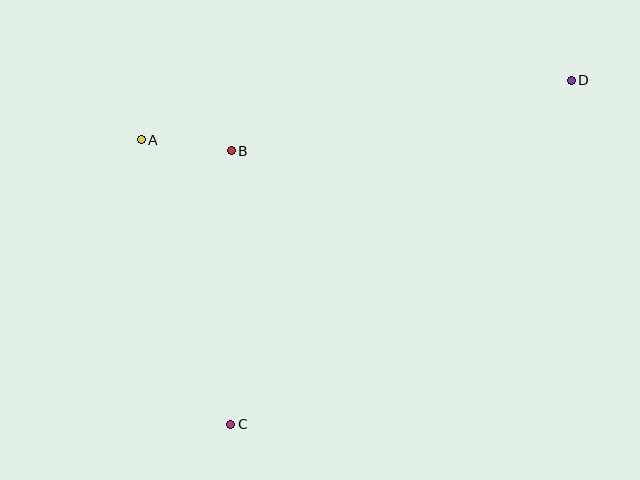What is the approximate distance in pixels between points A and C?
The distance between A and C is approximately 298 pixels.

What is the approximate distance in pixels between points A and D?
The distance between A and D is approximately 434 pixels.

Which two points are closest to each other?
Points A and B are closest to each other.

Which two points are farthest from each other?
Points C and D are farthest from each other.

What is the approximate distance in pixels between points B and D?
The distance between B and D is approximately 347 pixels.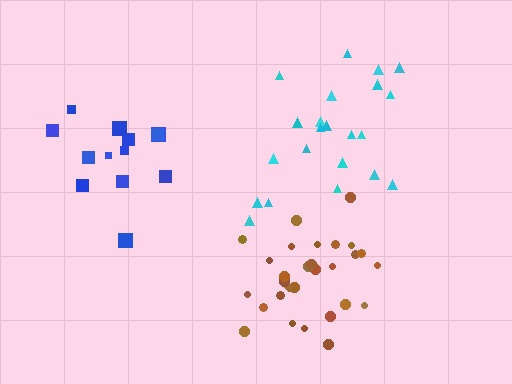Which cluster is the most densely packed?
Brown.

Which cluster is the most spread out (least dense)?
Cyan.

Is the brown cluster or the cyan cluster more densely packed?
Brown.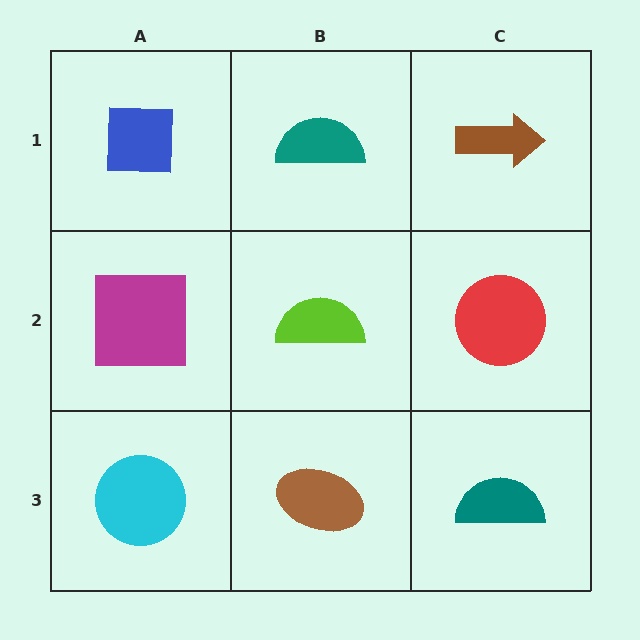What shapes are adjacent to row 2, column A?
A blue square (row 1, column A), a cyan circle (row 3, column A), a lime semicircle (row 2, column B).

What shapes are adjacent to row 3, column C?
A red circle (row 2, column C), a brown ellipse (row 3, column B).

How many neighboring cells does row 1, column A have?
2.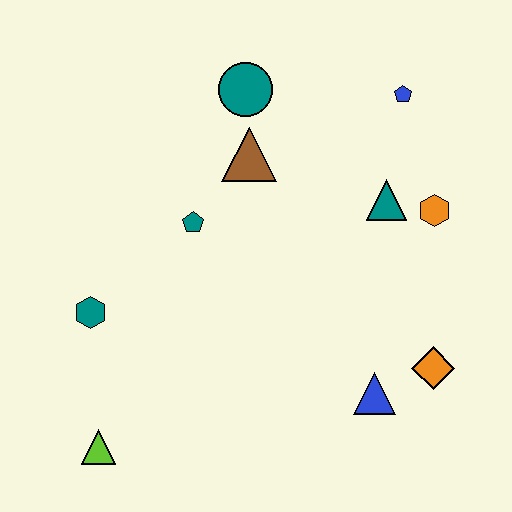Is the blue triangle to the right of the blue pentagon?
No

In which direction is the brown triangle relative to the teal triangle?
The brown triangle is to the left of the teal triangle.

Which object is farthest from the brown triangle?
The lime triangle is farthest from the brown triangle.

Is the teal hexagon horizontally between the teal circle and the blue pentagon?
No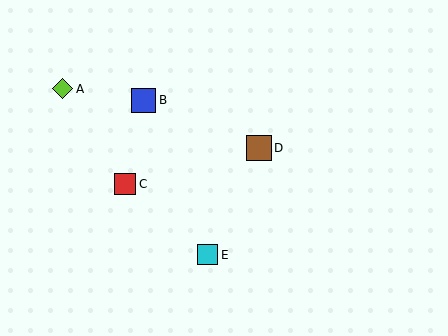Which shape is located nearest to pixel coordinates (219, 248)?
The cyan square (labeled E) at (208, 255) is nearest to that location.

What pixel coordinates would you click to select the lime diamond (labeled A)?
Click at (63, 89) to select the lime diamond A.